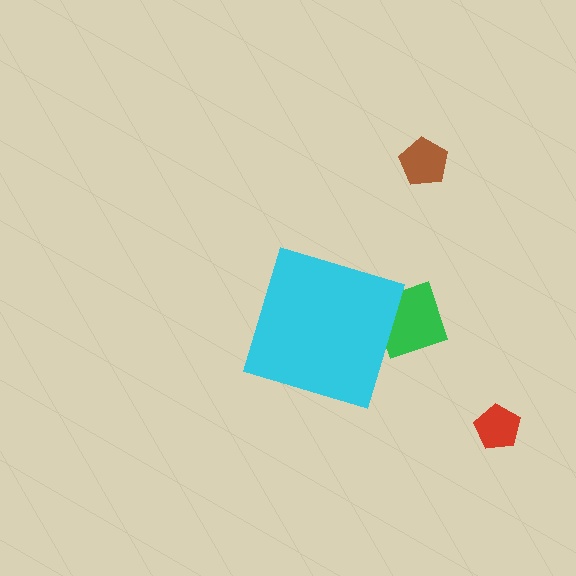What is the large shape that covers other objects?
A cyan diamond.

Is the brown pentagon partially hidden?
No, the brown pentagon is fully visible.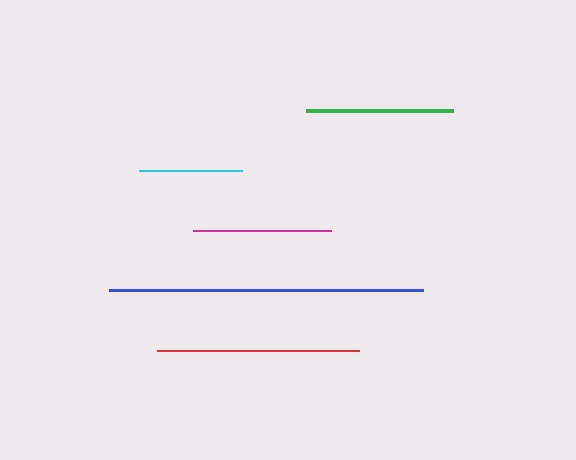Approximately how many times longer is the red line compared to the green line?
The red line is approximately 1.4 times the length of the green line.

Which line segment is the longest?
The blue line is the longest at approximately 313 pixels.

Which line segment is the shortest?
The cyan line is the shortest at approximately 103 pixels.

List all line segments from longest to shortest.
From longest to shortest: blue, red, green, magenta, cyan.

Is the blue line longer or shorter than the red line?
The blue line is longer than the red line.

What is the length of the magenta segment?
The magenta segment is approximately 138 pixels long.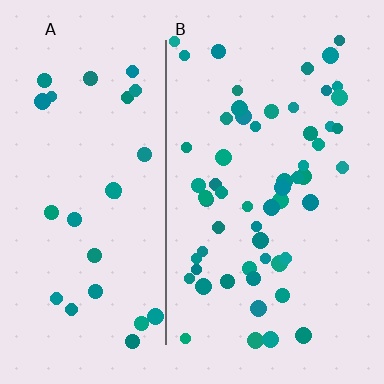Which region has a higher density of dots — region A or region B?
B (the right).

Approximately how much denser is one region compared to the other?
Approximately 2.1× — region B over region A.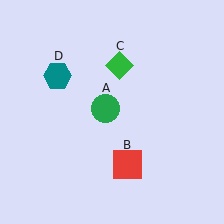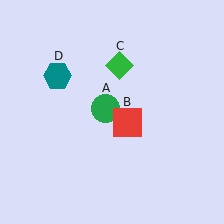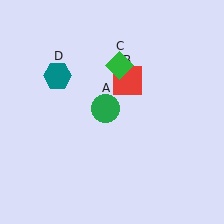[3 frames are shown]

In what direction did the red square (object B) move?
The red square (object B) moved up.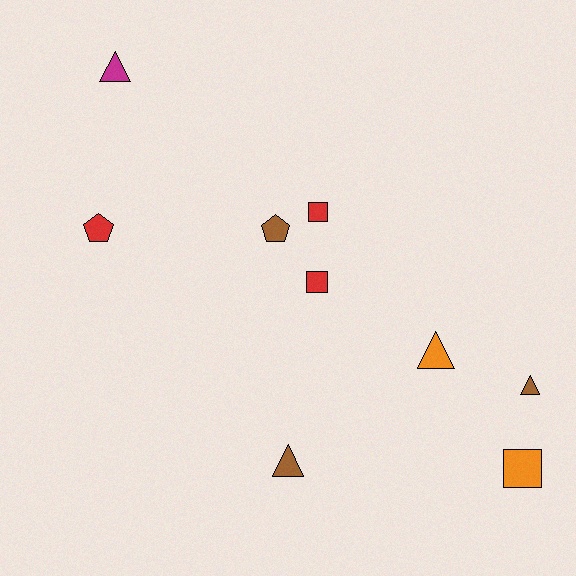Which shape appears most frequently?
Triangle, with 4 objects.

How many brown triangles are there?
There are 2 brown triangles.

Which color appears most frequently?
Brown, with 3 objects.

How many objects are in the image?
There are 9 objects.